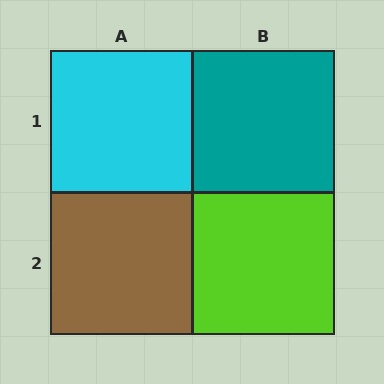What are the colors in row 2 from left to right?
Brown, lime.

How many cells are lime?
1 cell is lime.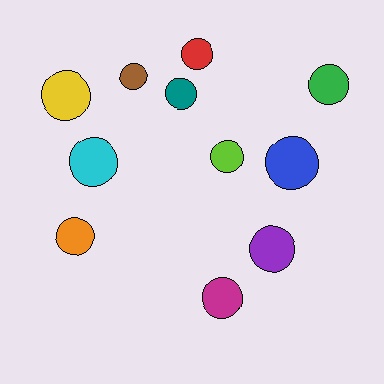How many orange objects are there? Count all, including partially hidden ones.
There is 1 orange object.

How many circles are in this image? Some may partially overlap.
There are 11 circles.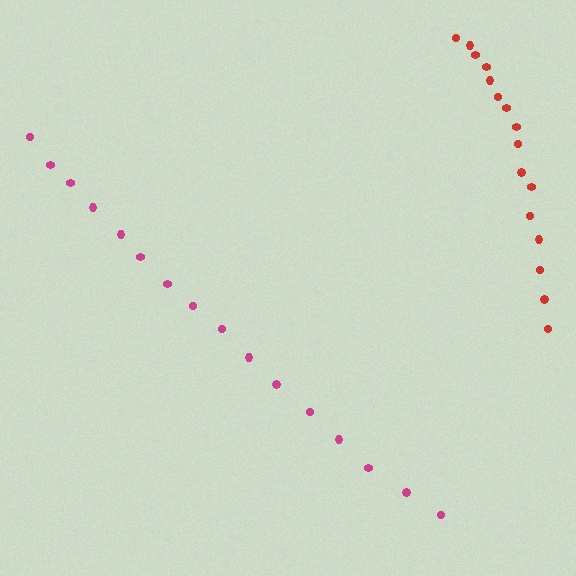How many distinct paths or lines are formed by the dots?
There are 2 distinct paths.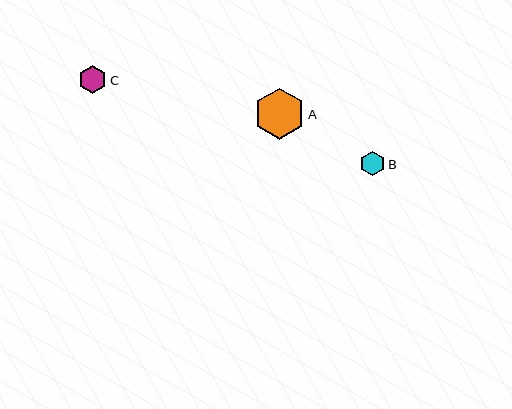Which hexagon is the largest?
Hexagon A is the largest with a size of approximately 52 pixels.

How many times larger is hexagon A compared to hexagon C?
Hexagon A is approximately 1.8 times the size of hexagon C.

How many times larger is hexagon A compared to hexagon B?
Hexagon A is approximately 2.1 times the size of hexagon B.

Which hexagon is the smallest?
Hexagon B is the smallest with a size of approximately 25 pixels.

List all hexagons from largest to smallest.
From largest to smallest: A, C, B.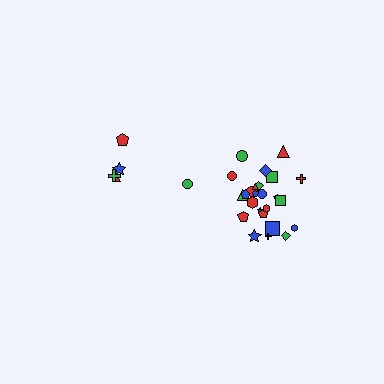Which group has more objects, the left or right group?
The right group.